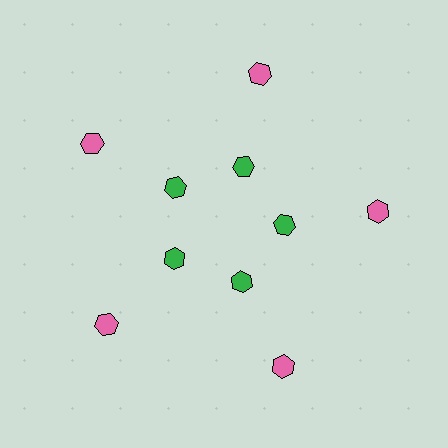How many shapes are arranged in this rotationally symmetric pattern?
There are 10 shapes, arranged in 5 groups of 2.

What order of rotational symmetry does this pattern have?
This pattern has 5-fold rotational symmetry.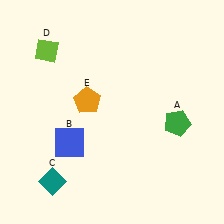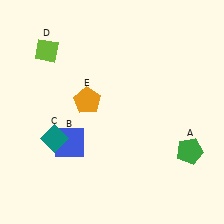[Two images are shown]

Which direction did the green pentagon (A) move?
The green pentagon (A) moved down.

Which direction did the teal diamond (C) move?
The teal diamond (C) moved up.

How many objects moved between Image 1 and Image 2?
2 objects moved between the two images.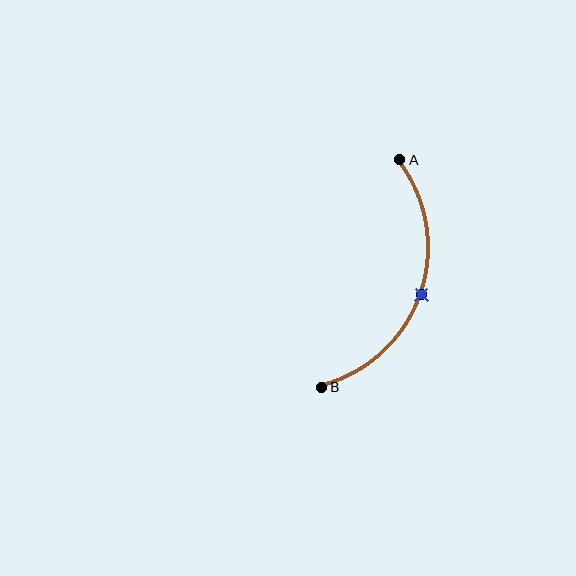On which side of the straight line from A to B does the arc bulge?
The arc bulges to the right of the straight line connecting A and B.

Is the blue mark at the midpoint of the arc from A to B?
Yes. The blue mark lies on the arc at equal arc-length from both A and B — it is the arc midpoint.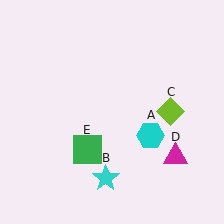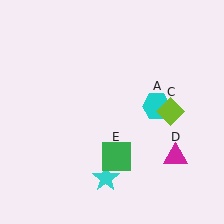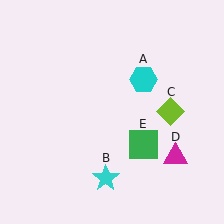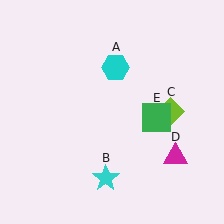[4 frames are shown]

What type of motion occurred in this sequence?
The cyan hexagon (object A), green square (object E) rotated counterclockwise around the center of the scene.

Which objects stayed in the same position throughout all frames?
Cyan star (object B) and lime diamond (object C) and magenta triangle (object D) remained stationary.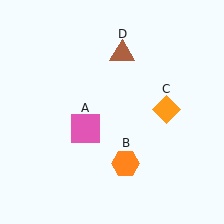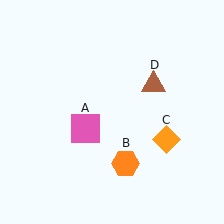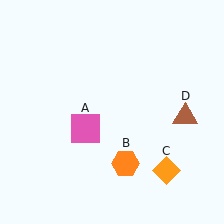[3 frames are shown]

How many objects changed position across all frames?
2 objects changed position: orange diamond (object C), brown triangle (object D).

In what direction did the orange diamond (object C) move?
The orange diamond (object C) moved down.